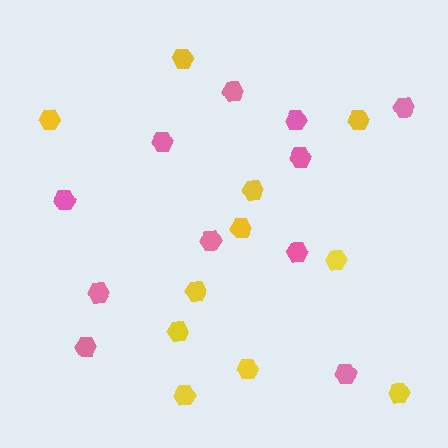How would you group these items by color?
There are 2 groups: one group of yellow hexagons (11) and one group of pink hexagons (11).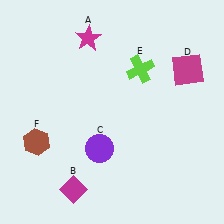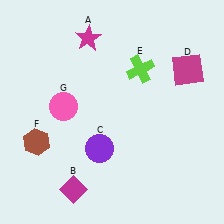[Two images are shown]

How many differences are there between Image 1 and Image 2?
There is 1 difference between the two images.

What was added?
A pink circle (G) was added in Image 2.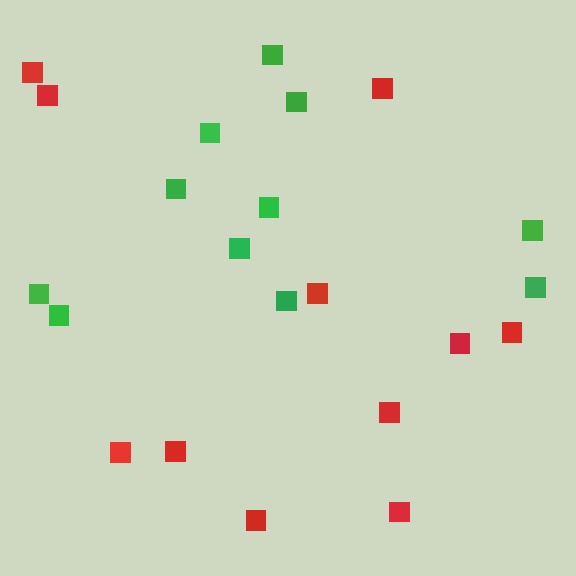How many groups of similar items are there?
There are 2 groups: one group of green squares (11) and one group of red squares (11).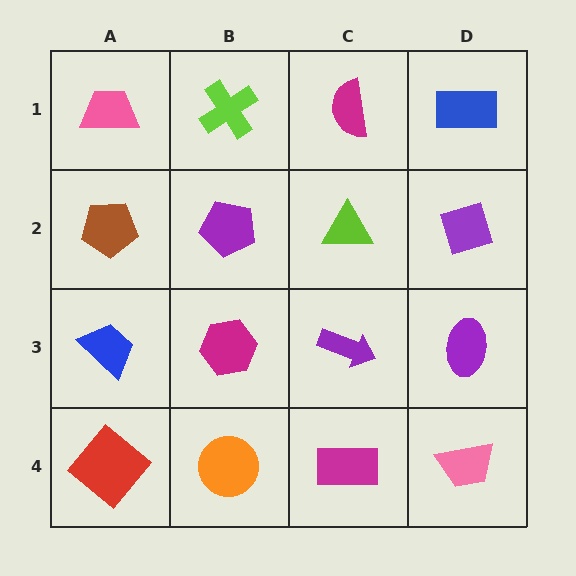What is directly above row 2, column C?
A magenta semicircle.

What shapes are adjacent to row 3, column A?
A brown pentagon (row 2, column A), a red diamond (row 4, column A), a magenta hexagon (row 3, column B).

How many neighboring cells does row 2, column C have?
4.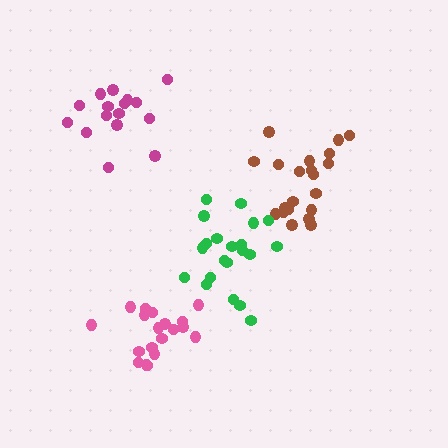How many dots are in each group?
Group 1: 19 dots, Group 2: 16 dots, Group 3: 21 dots, Group 4: 21 dots (77 total).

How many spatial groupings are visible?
There are 4 spatial groupings.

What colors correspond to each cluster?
The clusters are colored: pink, magenta, brown, green.